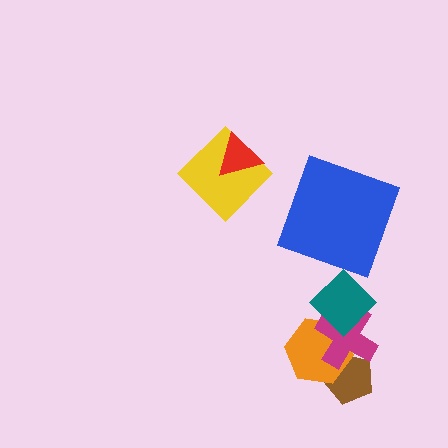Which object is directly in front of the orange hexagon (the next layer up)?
The magenta cross is directly in front of the orange hexagon.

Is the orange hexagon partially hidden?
Yes, it is partially covered by another shape.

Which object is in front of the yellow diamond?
The red triangle is in front of the yellow diamond.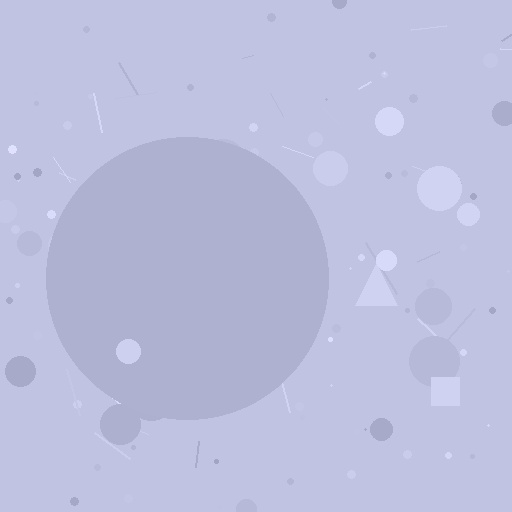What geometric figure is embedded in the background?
A circle is embedded in the background.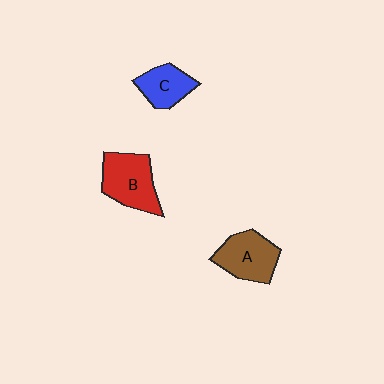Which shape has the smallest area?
Shape C (blue).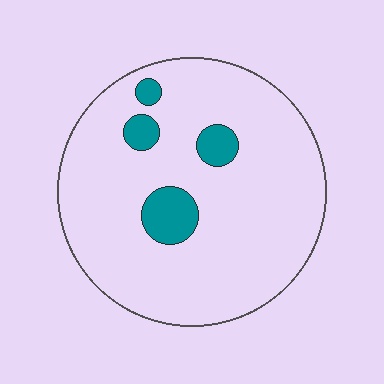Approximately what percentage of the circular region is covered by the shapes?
Approximately 10%.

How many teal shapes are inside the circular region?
4.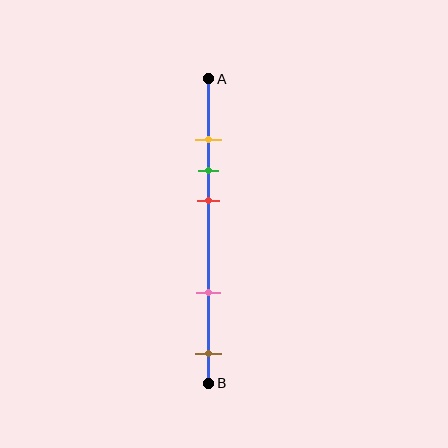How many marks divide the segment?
There are 5 marks dividing the segment.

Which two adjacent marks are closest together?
The yellow and green marks are the closest adjacent pair.